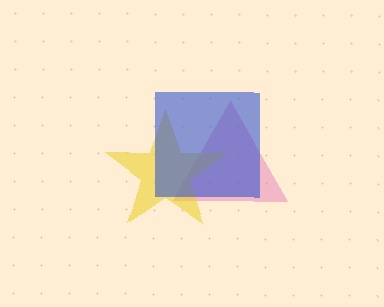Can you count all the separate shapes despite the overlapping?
Yes, there are 3 separate shapes.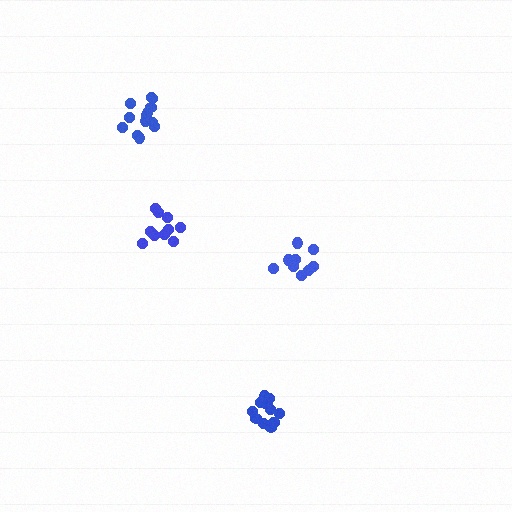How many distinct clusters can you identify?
There are 4 distinct clusters.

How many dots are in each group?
Group 1: 9 dots, Group 2: 12 dots, Group 3: 13 dots, Group 4: 10 dots (44 total).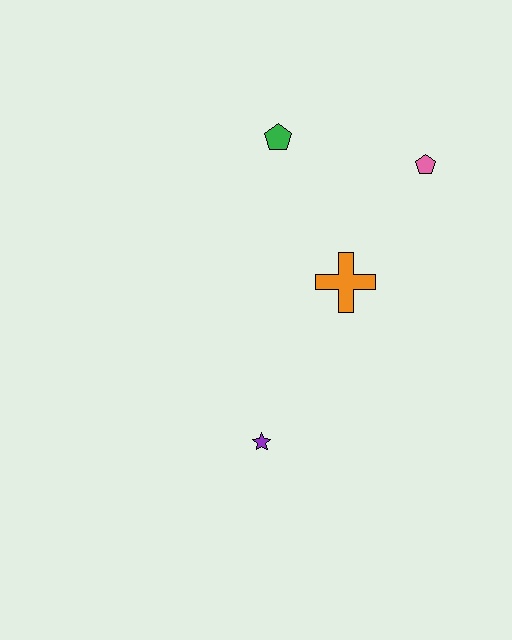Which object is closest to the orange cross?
The pink pentagon is closest to the orange cross.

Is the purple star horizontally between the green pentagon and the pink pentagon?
No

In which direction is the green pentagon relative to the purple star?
The green pentagon is above the purple star.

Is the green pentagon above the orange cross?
Yes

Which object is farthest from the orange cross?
The purple star is farthest from the orange cross.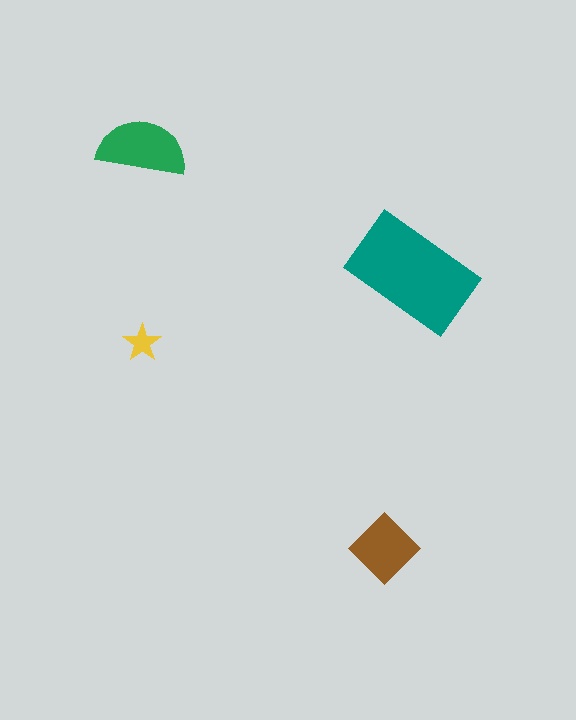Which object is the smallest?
The yellow star.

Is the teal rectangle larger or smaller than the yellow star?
Larger.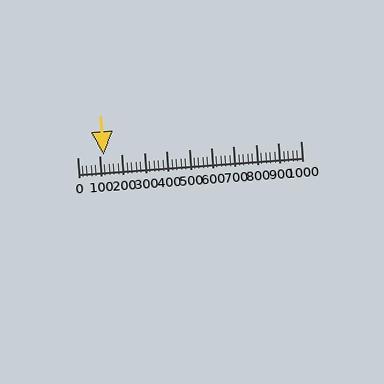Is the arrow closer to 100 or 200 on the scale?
The arrow is closer to 100.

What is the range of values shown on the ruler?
The ruler shows values from 0 to 1000.